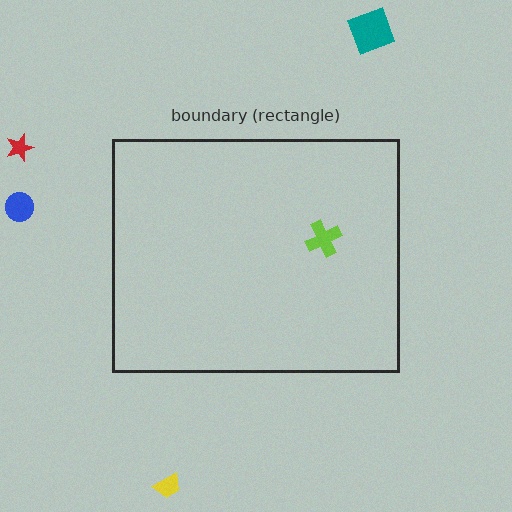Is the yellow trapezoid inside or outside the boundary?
Outside.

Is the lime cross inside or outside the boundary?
Inside.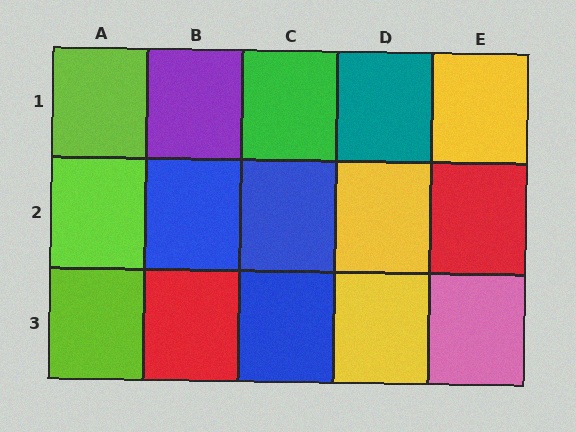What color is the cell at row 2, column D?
Yellow.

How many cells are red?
2 cells are red.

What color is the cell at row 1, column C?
Green.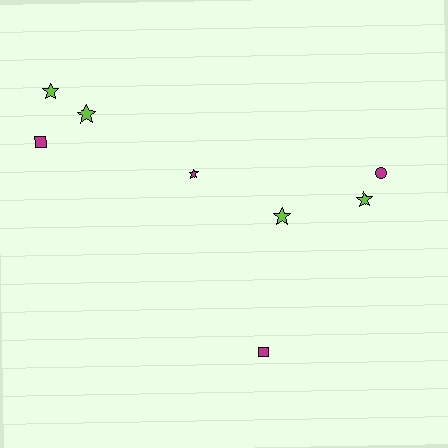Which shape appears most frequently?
Star, with 5 objects.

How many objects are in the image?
There are 8 objects.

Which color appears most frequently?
Lime, with 4 objects.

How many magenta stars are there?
There is 1 magenta star.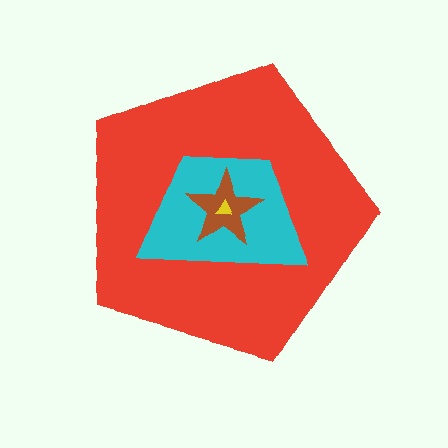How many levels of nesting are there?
4.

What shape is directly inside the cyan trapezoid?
The brown star.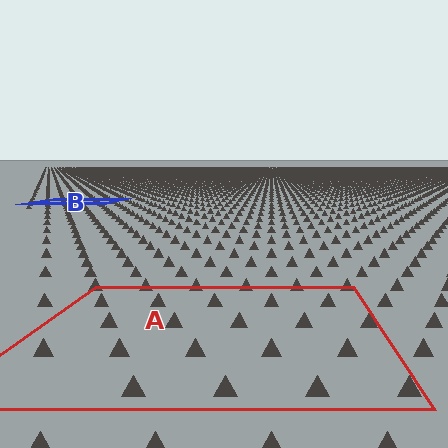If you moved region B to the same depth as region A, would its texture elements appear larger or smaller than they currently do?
They would appear larger. At a closer depth, the same texture elements are projected at a bigger on-screen size.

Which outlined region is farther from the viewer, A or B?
Region B is farther from the viewer — the texture elements inside it appear smaller and more densely packed.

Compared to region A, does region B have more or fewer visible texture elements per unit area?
Region B has more texture elements per unit area — they are packed more densely because it is farther away.